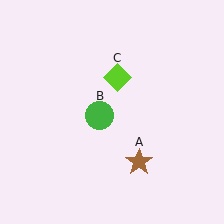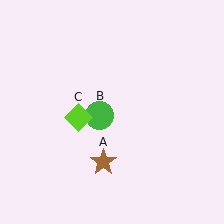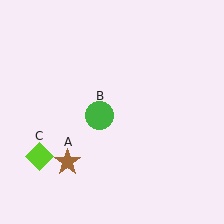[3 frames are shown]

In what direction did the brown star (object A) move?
The brown star (object A) moved left.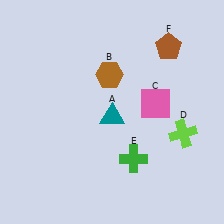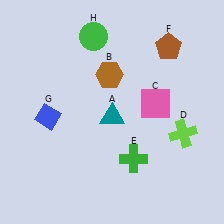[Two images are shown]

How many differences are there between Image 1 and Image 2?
There are 2 differences between the two images.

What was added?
A blue diamond (G), a green circle (H) were added in Image 2.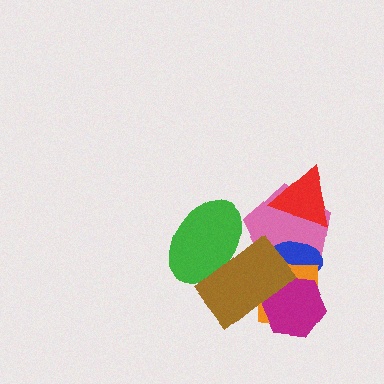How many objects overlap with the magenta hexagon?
3 objects overlap with the magenta hexagon.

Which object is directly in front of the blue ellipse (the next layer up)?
The orange square is directly in front of the blue ellipse.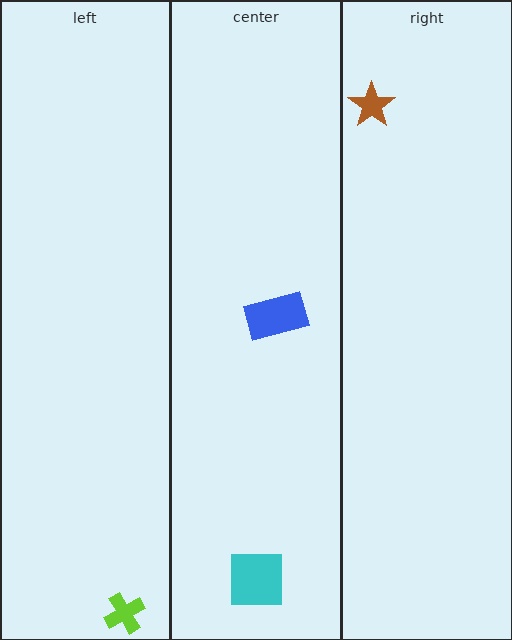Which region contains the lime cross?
The left region.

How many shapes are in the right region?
1.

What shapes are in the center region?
The blue rectangle, the cyan square.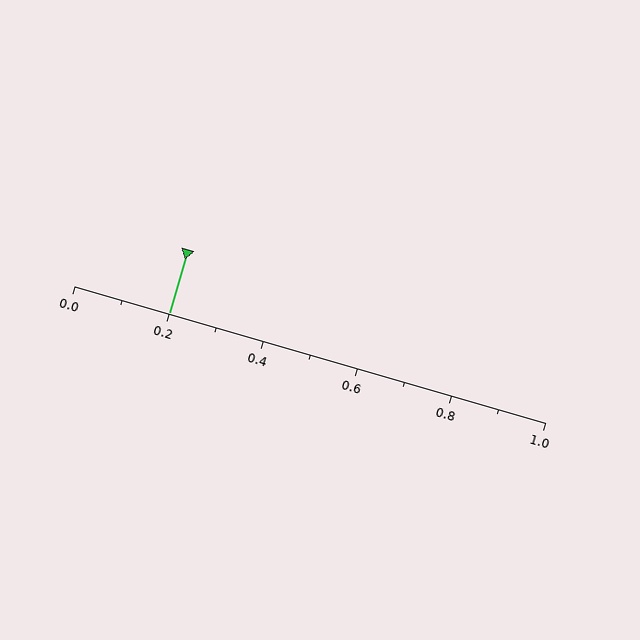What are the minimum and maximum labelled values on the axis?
The axis runs from 0.0 to 1.0.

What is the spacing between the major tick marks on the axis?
The major ticks are spaced 0.2 apart.